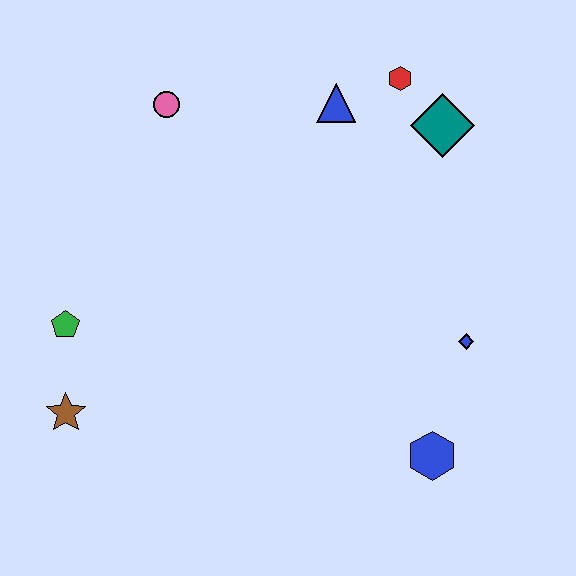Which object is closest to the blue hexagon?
The blue diamond is closest to the blue hexagon.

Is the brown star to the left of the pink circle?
Yes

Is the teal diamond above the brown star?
Yes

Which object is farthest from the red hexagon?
The brown star is farthest from the red hexagon.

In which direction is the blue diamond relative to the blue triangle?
The blue diamond is below the blue triangle.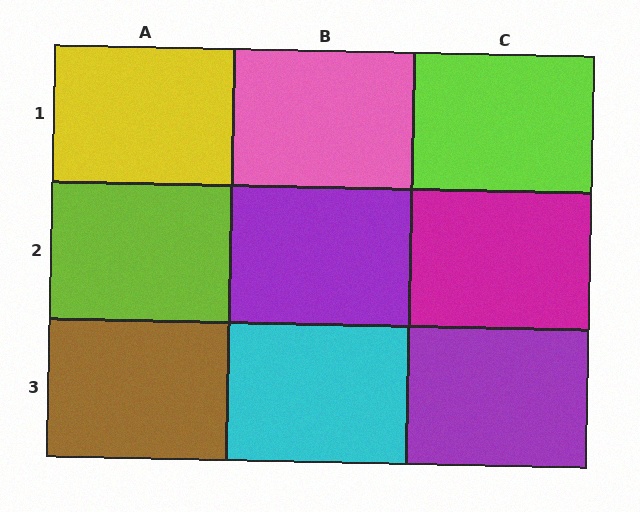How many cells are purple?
2 cells are purple.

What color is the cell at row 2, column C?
Magenta.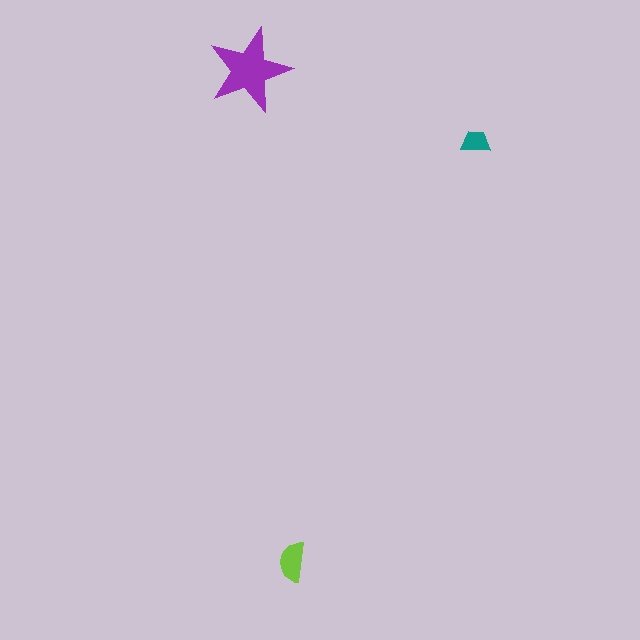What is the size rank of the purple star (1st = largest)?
1st.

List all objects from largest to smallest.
The purple star, the lime semicircle, the teal trapezoid.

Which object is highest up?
The purple star is topmost.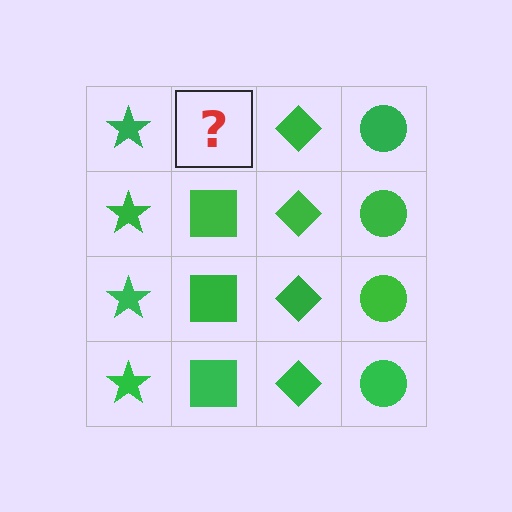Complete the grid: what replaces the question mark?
The question mark should be replaced with a green square.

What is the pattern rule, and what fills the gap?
The rule is that each column has a consistent shape. The gap should be filled with a green square.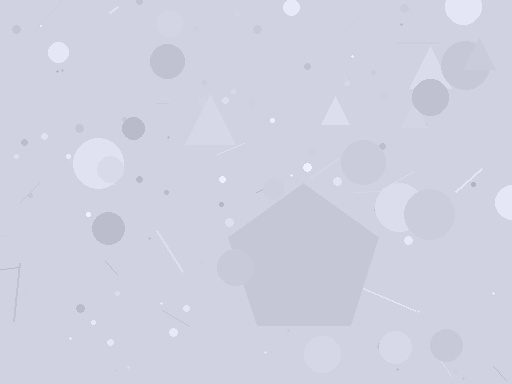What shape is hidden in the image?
A pentagon is hidden in the image.